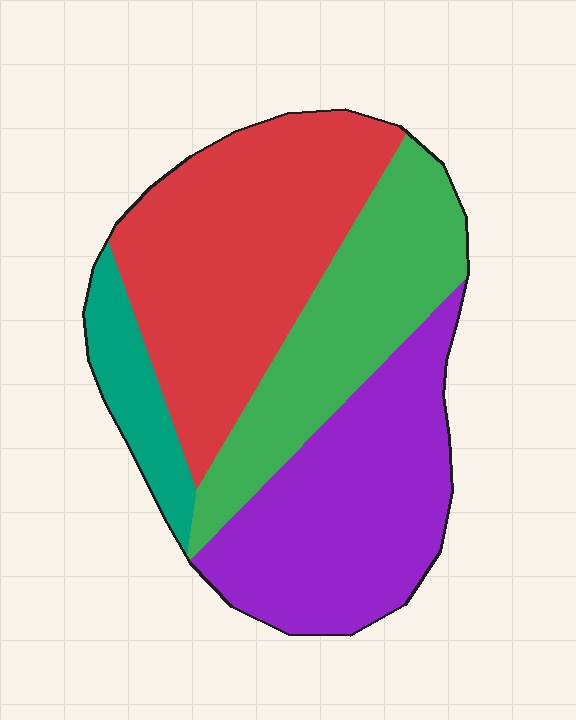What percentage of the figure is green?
Green takes up about one quarter (1/4) of the figure.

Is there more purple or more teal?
Purple.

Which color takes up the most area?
Red, at roughly 35%.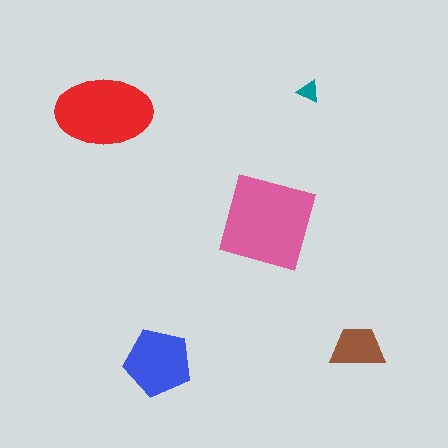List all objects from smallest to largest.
The teal triangle, the brown trapezoid, the blue pentagon, the red ellipse, the pink diamond.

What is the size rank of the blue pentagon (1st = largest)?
3rd.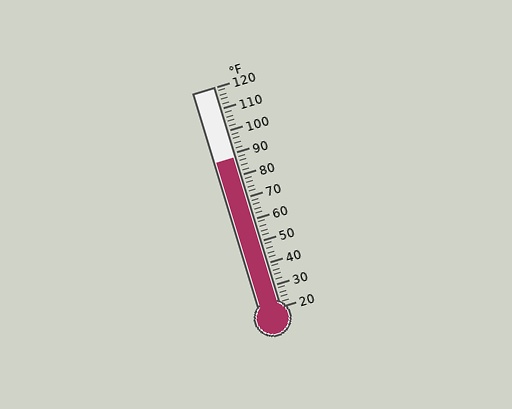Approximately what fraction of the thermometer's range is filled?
The thermometer is filled to approximately 70% of its range.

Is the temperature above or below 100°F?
The temperature is below 100°F.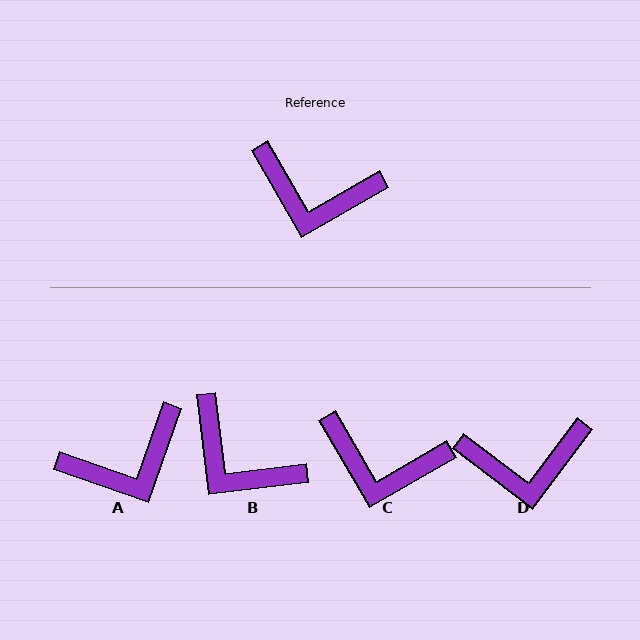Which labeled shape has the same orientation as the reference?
C.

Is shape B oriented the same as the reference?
No, it is off by about 23 degrees.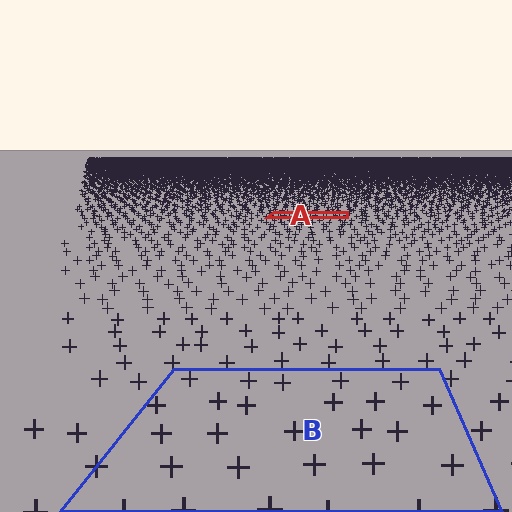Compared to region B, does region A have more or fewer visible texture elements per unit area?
Region A has more texture elements per unit area — they are packed more densely because it is farther away.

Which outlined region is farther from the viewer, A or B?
Region A is farther from the viewer — the texture elements inside it appear smaller and more densely packed.